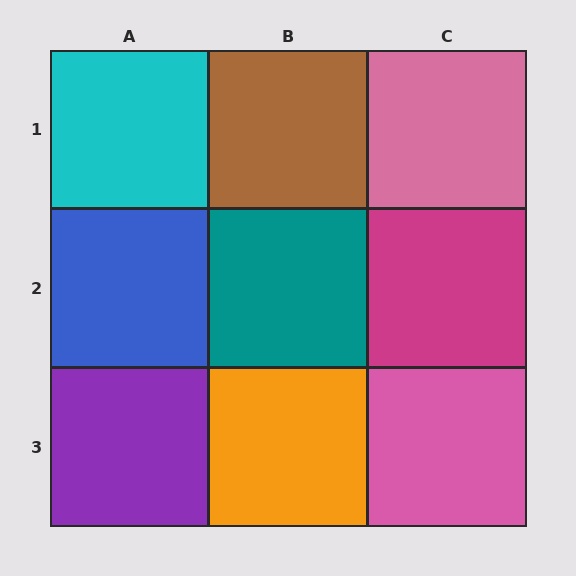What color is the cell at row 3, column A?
Purple.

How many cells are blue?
1 cell is blue.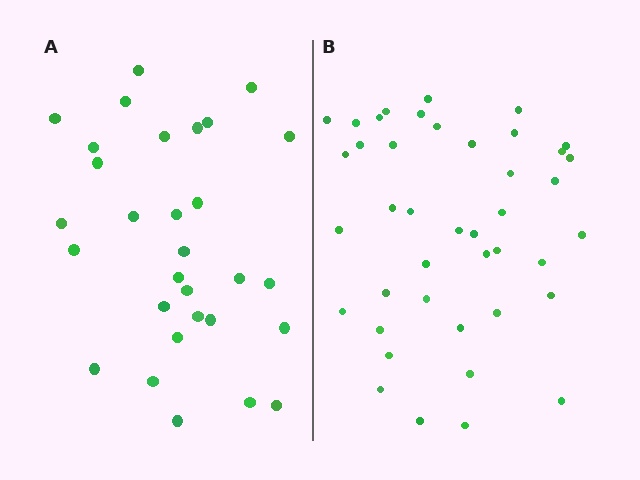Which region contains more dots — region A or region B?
Region B (the right region) has more dots.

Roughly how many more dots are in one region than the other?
Region B has roughly 12 or so more dots than region A.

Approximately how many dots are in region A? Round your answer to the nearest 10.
About 30 dots.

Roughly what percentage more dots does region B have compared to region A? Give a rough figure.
About 40% more.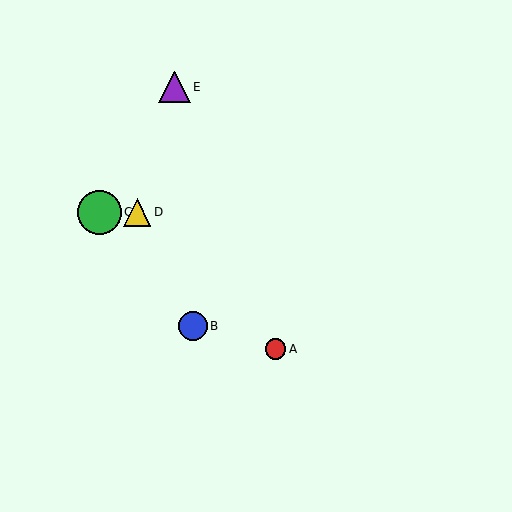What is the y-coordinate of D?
Object D is at y≈212.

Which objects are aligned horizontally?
Objects C, D are aligned horizontally.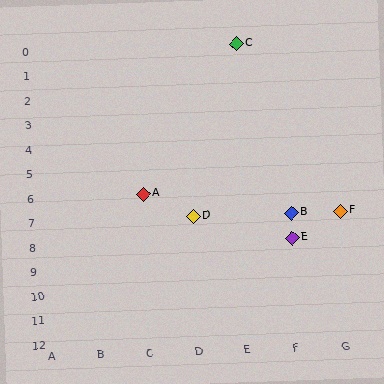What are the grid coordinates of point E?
Point E is at grid coordinates (F, 8).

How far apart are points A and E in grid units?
Points A and E are 3 columns and 2 rows apart (about 3.6 grid units diagonally).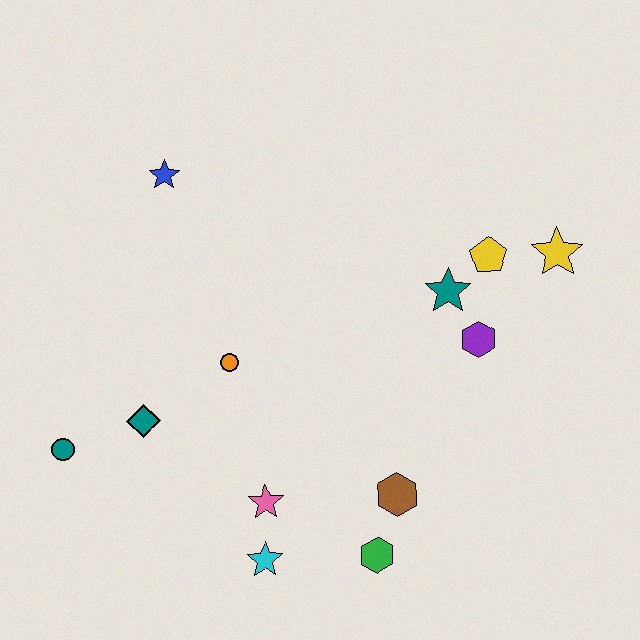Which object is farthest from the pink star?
The yellow star is farthest from the pink star.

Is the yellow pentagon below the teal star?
No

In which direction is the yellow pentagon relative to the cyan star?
The yellow pentagon is above the cyan star.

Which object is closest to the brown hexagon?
The green hexagon is closest to the brown hexagon.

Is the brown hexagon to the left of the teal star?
Yes